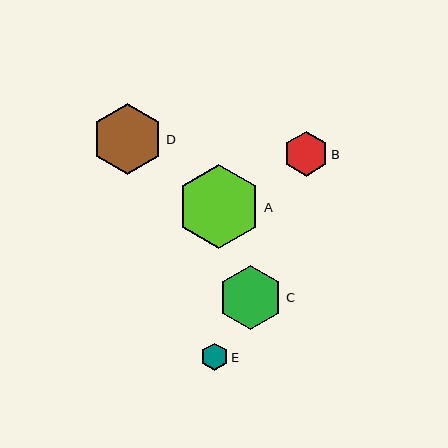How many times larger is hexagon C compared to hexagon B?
Hexagon C is approximately 1.4 times the size of hexagon B.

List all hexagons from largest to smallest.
From largest to smallest: A, D, C, B, E.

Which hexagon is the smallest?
Hexagon E is the smallest with a size of approximately 27 pixels.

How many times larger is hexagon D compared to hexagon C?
Hexagon D is approximately 1.1 times the size of hexagon C.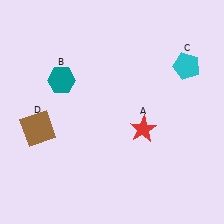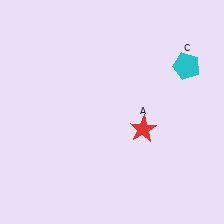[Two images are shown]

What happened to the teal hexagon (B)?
The teal hexagon (B) was removed in Image 2. It was in the top-left area of Image 1.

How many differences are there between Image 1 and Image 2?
There are 2 differences between the two images.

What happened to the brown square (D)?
The brown square (D) was removed in Image 2. It was in the bottom-left area of Image 1.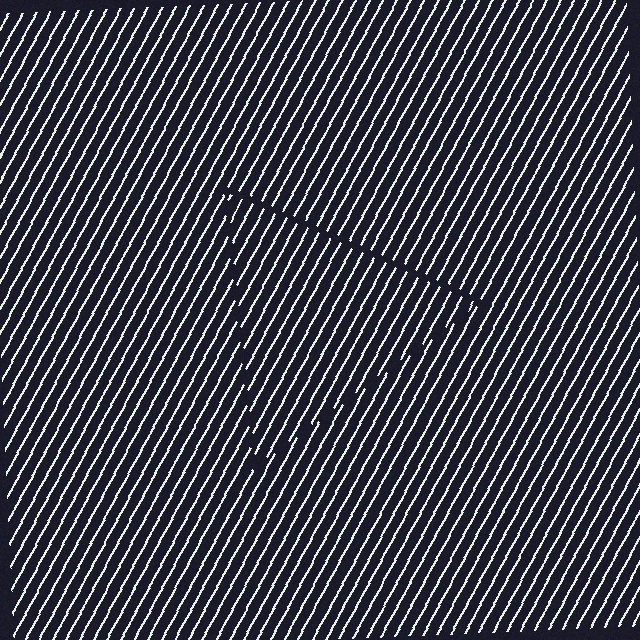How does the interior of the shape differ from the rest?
The interior of the shape contains the same grating, shifted by half a period — the contour is defined by the phase discontinuity where line-ends from the inner and outer gratings abut.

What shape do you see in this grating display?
An illusory triangle. The interior of the shape contains the same grating, shifted by half a period — the contour is defined by the phase discontinuity where line-ends from the inner and outer gratings abut.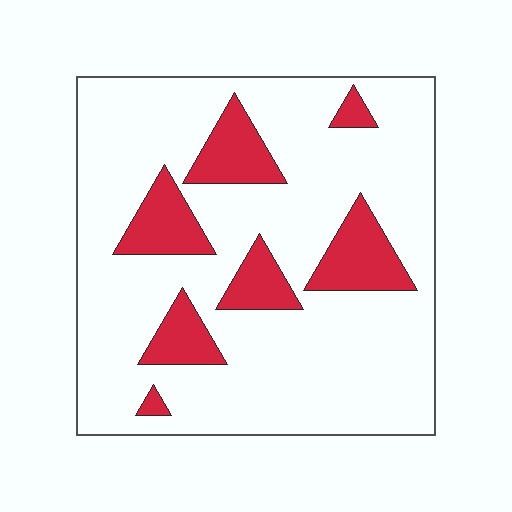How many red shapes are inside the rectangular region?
7.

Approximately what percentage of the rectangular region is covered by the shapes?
Approximately 20%.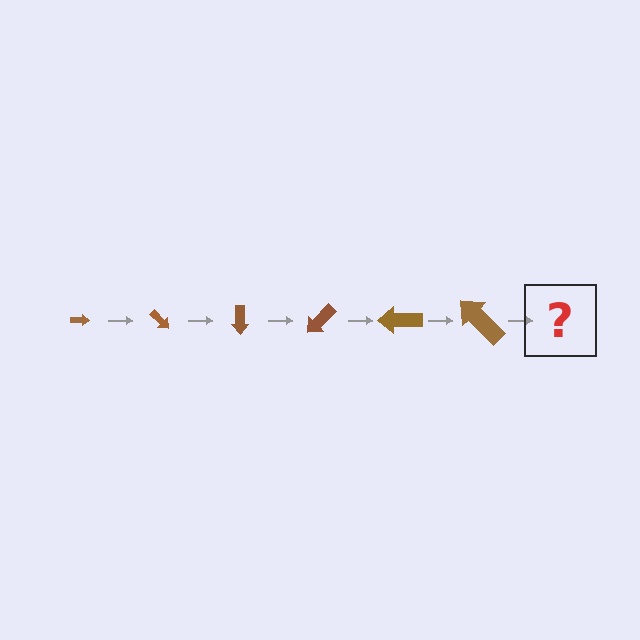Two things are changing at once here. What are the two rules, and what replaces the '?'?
The two rules are that the arrow grows larger each step and it rotates 45 degrees each step. The '?' should be an arrow, larger than the previous one and rotated 270 degrees from the start.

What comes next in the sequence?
The next element should be an arrow, larger than the previous one and rotated 270 degrees from the start.